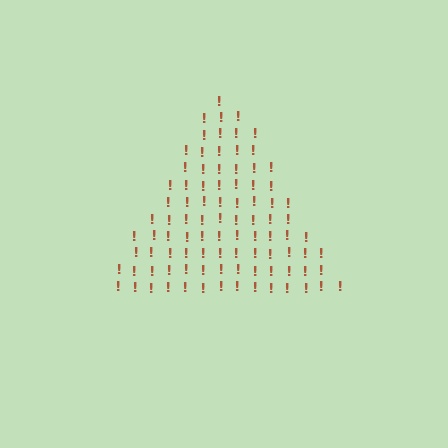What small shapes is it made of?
It is made of small exclamation marks.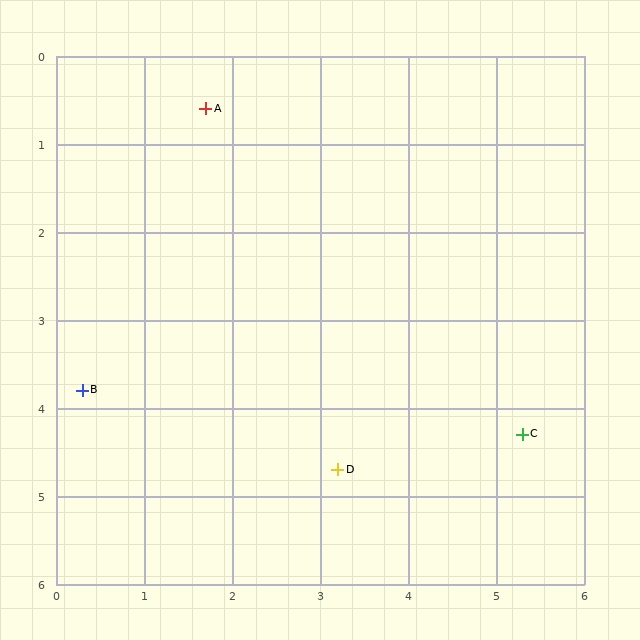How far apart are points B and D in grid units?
Points B and D are about 3.0 grid units apart.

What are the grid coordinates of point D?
Point D is at approximately (3.2, 4.7).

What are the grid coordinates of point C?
Point C is at approximately (5.3, 4.3).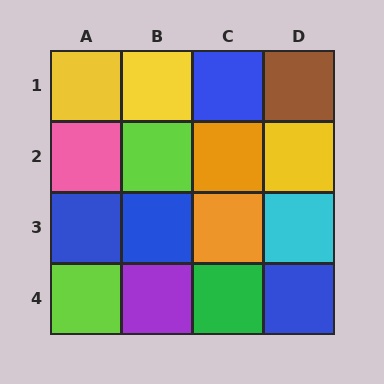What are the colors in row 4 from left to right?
Lime, purple, green, blue.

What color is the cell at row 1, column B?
Yellow.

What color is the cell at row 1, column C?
Blue.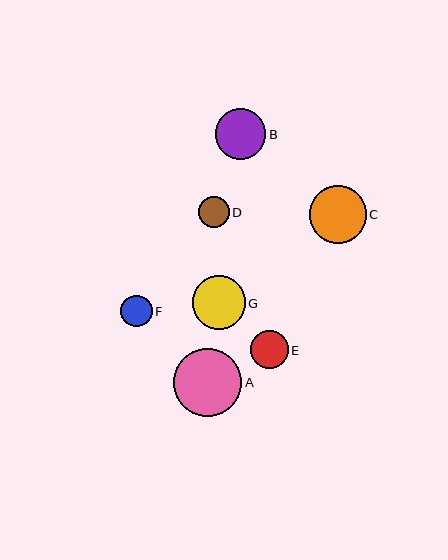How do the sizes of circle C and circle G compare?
Circle C and circle G are approximately the same size.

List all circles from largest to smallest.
From largest to smallest: A, C, G, B, E, F, D.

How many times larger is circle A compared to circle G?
Circle A is approximately 1.3 times the size of circle G.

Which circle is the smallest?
Circle D is the smallest with a size of approximately 31 pixels.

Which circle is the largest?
Circle A is the largest with a size of approximately 68 pixels.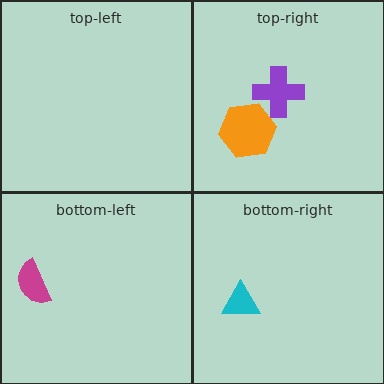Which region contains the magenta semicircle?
The bottom-left region.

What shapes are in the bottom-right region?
The cyan triangle.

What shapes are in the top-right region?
The orange hexagon, the purple cross.